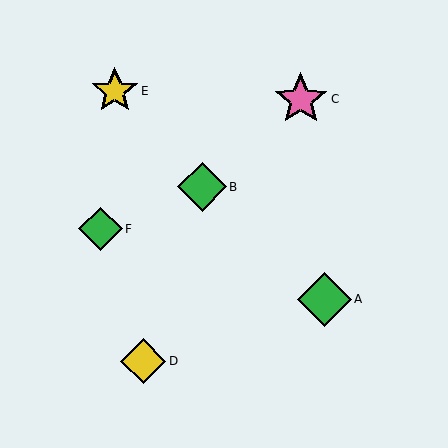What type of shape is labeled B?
Shape B is a green diamond.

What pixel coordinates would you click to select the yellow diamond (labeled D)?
Click at (143, 361) to select the yellow diamond D.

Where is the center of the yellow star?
The center of the yellow star is at (115, 91).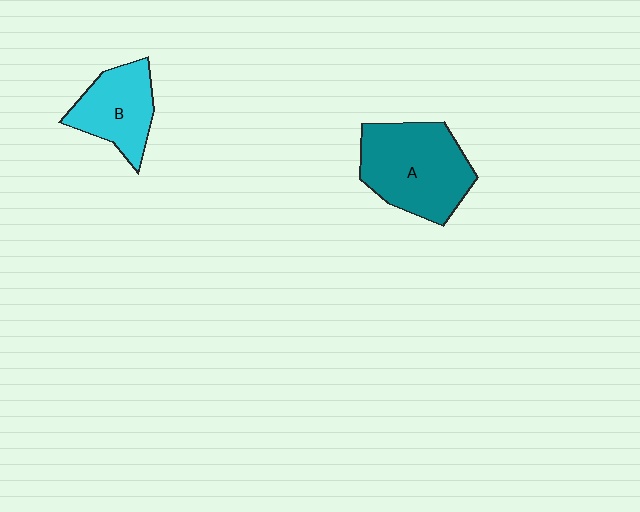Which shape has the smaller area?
Shape B (cyan).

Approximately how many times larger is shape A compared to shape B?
Approximately 1.5 times.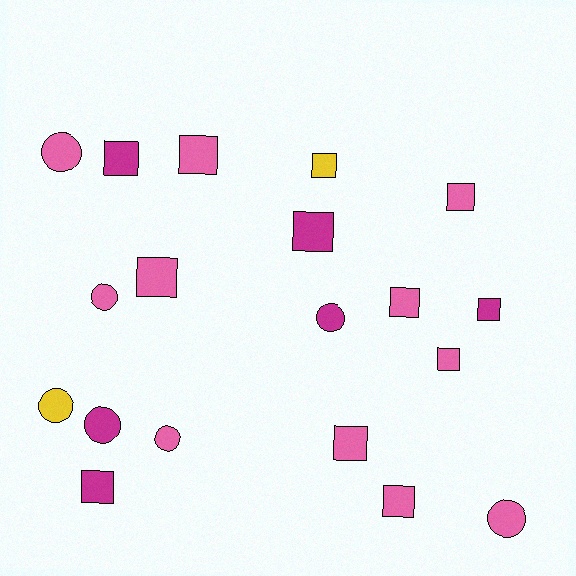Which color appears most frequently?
Pink, with 11 objects.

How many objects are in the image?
There are 19 objects.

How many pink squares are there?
There are 7 pink squares.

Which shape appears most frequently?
Square, with 12 objects.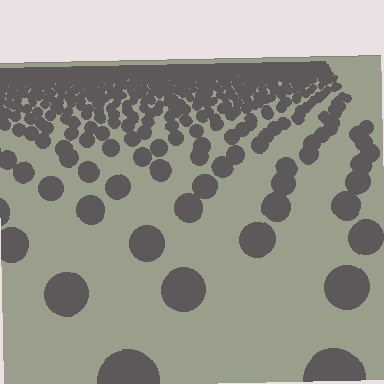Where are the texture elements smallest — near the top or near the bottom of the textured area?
Near the top.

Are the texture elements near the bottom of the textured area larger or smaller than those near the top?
Larger. Near the bottom, elements are closer to the viewer and appear at a bigger on-screen size.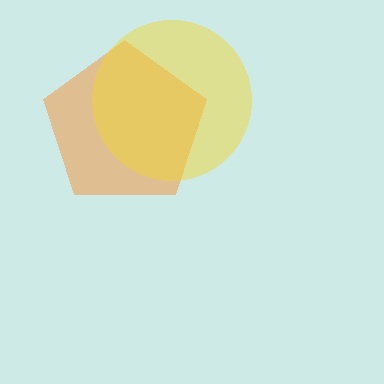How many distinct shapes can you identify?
There are 2 distinct shapes: an orange pentagon, a yellow circle.